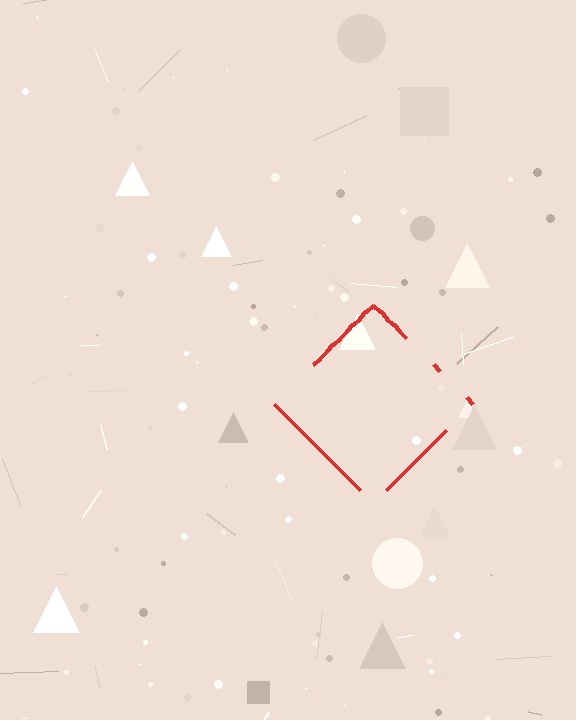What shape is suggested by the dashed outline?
The dashed outline suggests a diamond.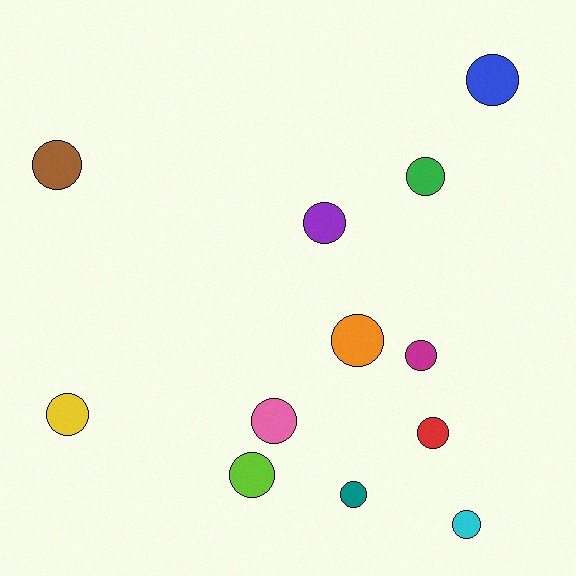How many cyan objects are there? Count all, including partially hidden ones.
There is 1 cyan object.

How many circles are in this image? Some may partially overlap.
There are 12 circles.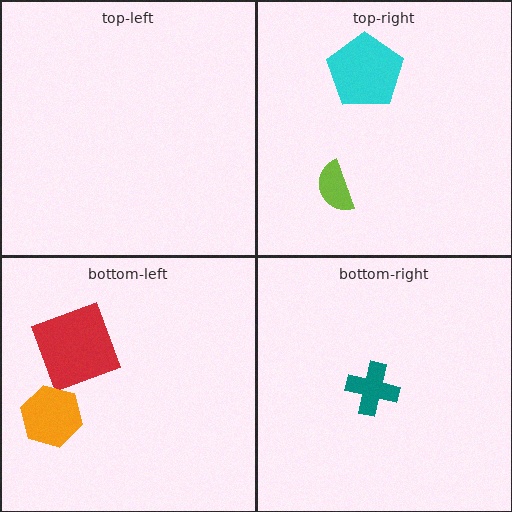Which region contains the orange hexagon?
The bottom-left region.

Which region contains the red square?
The bottom-left region.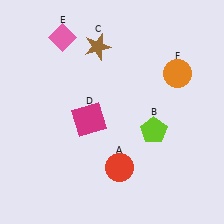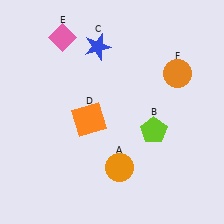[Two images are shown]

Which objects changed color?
A changed from red to orange. C changed from brown to blue. D changed from magenta to orange.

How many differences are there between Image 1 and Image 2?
There are 3 differences between the two images.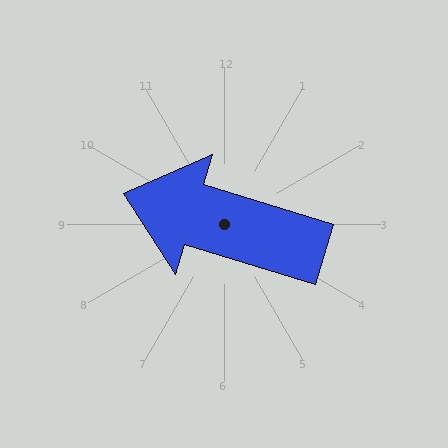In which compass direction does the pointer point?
West.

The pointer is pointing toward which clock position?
Roughly 10 o'clock.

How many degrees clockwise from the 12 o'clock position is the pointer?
Approximately 287 degrees.